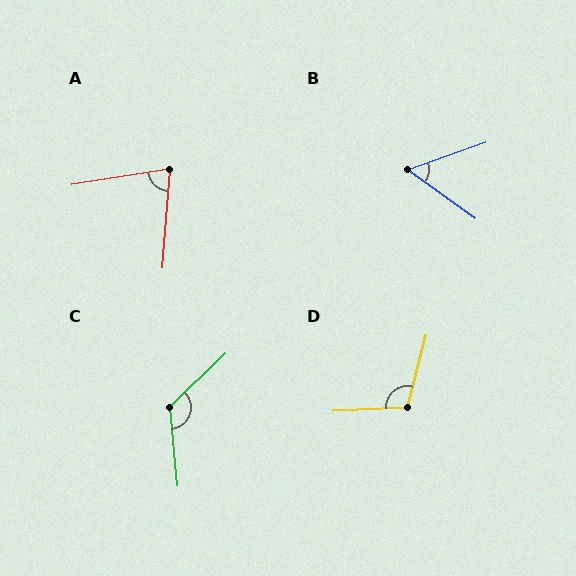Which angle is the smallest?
B, at approximately 55 degrees.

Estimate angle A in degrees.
Approximately 76 degrees.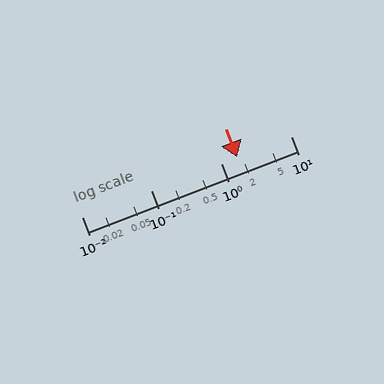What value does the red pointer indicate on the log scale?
The pointer indicates approximately 1.7.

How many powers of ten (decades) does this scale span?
The scale spans 3 decades, from 0.01 to 10.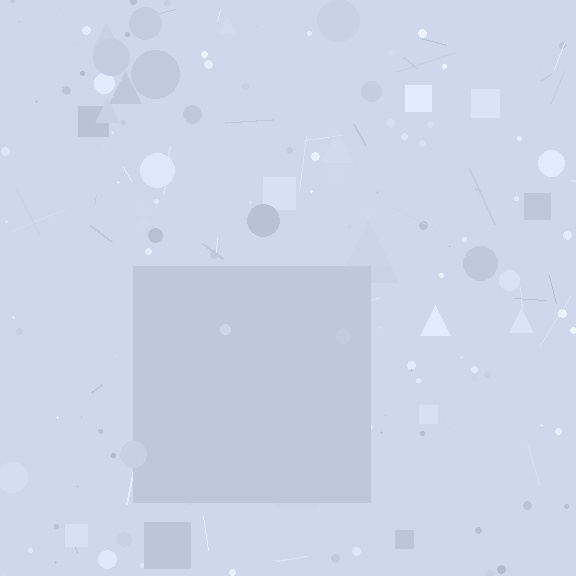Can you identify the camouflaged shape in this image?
The camouflaged shape is a square.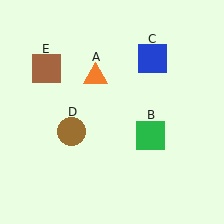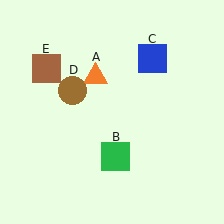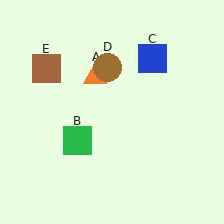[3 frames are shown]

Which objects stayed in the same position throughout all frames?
Orange triangle (object A) and blue square (object C) and brown square (object E) remained stationary.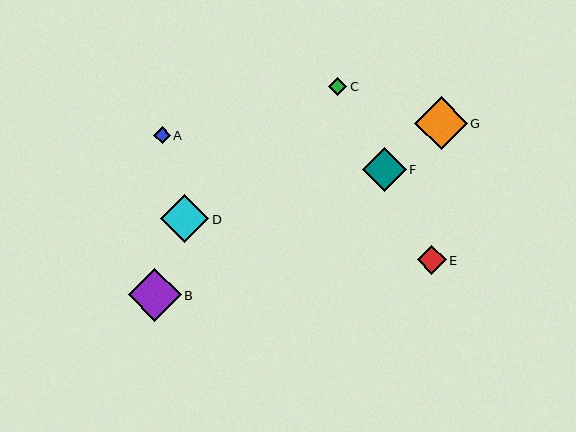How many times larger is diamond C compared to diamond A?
Diamond C is approximately 1.1 times the size of diamond A.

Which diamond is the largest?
Diamond B is the largest with a size of approximately 53 pixels.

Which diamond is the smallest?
Diamond A is the smallest with a size of approximately 16 pixels.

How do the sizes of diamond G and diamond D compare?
Diamond G and diamond D are approximately the same size.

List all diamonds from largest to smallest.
From largest to smallest: B, G, D, F, E, C, A.